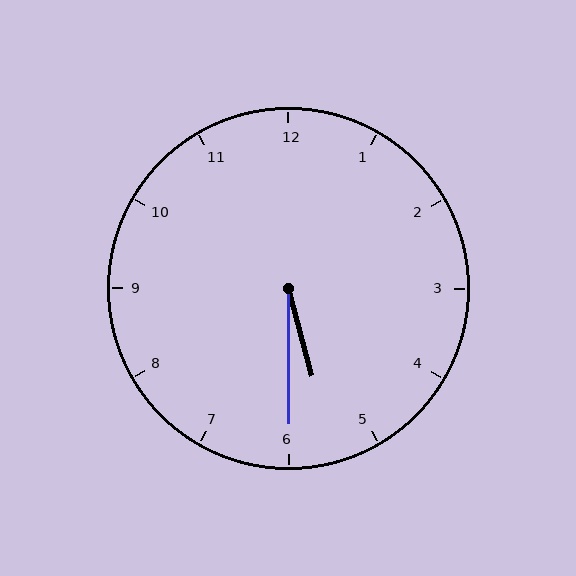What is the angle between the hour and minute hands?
Approximately 15 degrees.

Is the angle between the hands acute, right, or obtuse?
It is acute.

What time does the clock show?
5:30.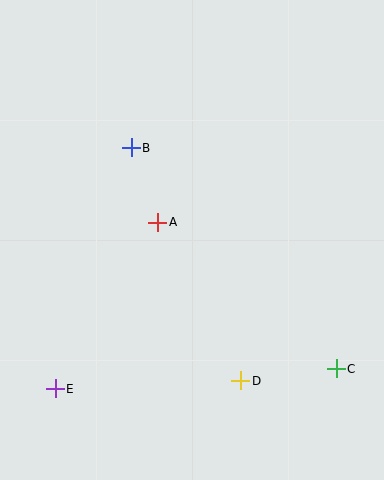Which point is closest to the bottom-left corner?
Point E is closest to the bottom-left corner.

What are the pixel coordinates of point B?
Point B is at (131, 148).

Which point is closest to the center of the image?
Point A at (158, 222) is closest to the center.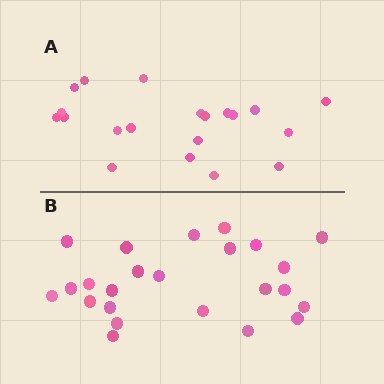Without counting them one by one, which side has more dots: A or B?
Region B (the bottom region) has more dots.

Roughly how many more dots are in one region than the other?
Region B has about 4 more dots than region A.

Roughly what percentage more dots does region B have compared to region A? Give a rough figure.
About 20% more.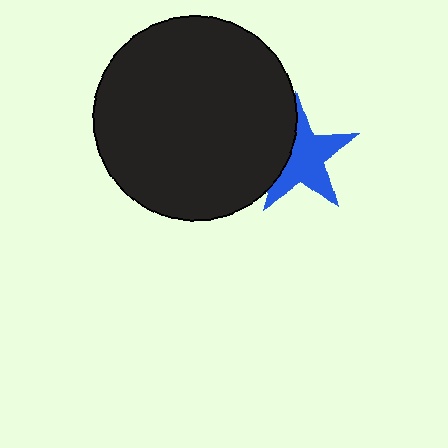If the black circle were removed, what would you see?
You would see the complete blue star.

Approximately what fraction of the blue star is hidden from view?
Roughly 32% of the blue star is hidden behind the black circle.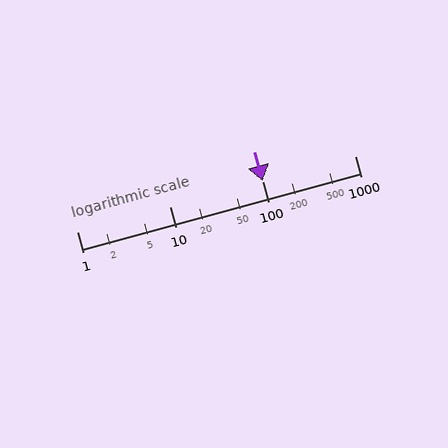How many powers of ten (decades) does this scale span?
The scale spans 3 decades, from 1 to 1000.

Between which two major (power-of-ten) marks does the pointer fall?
The pointer is between 100 and 1000.